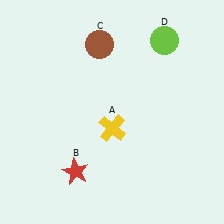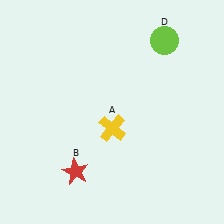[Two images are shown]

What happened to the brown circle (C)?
The brown circle (C) was removed in Image 2. It was in the top-left area of Image 1.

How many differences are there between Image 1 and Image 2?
There is 1 difference between the two images.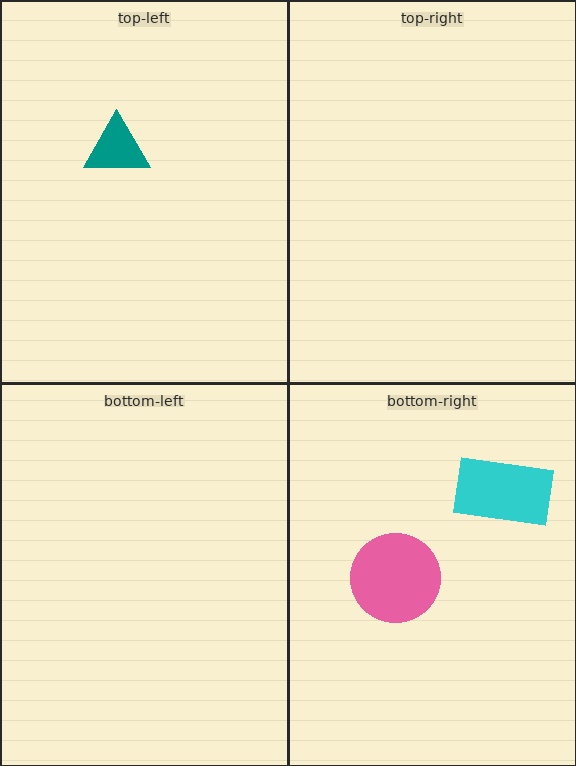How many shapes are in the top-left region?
1.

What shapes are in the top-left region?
The teal triangle.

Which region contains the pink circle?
The bottom-right region.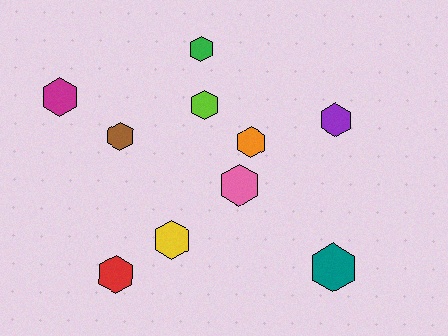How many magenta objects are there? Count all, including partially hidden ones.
There is 1 magenta object.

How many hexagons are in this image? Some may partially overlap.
There are 10 hexagons.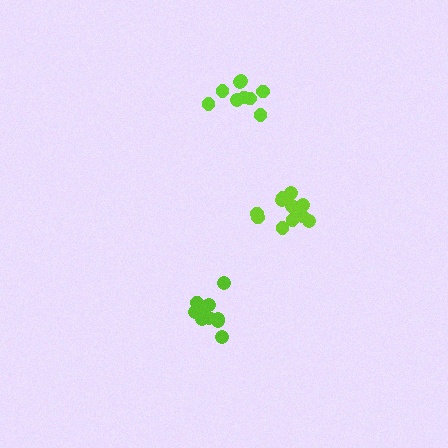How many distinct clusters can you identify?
There are 3 distinct clusters.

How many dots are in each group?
Group 1: 10 dots, Group 2: 13 dots, Group 3: 9 dots (32 total).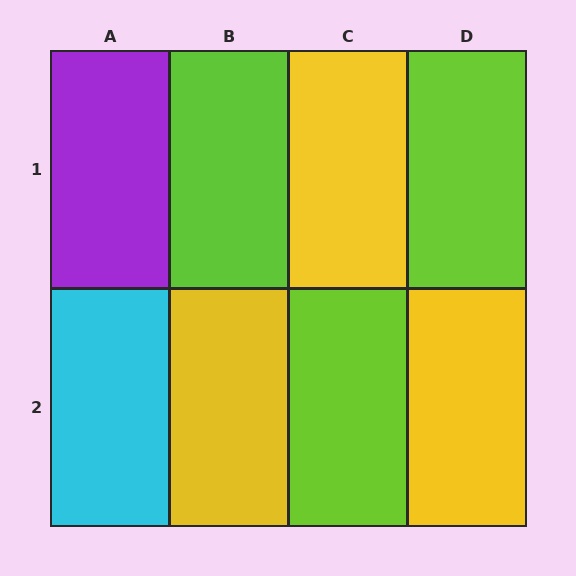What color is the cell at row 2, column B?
Yellow.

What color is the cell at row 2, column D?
Yellow.